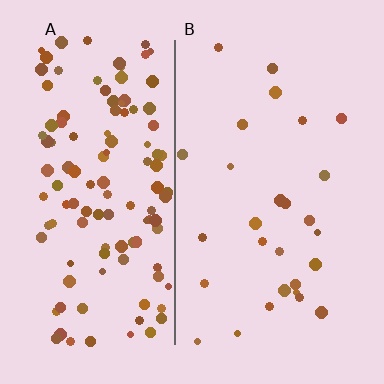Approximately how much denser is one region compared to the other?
Approximately 4.3× — region A over region B.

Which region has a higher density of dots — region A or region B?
A (the left).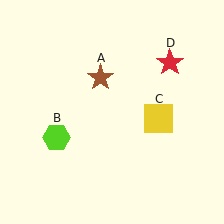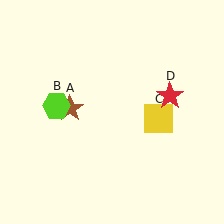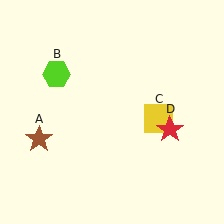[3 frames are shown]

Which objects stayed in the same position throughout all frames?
Yellow square (object C) remained stationary.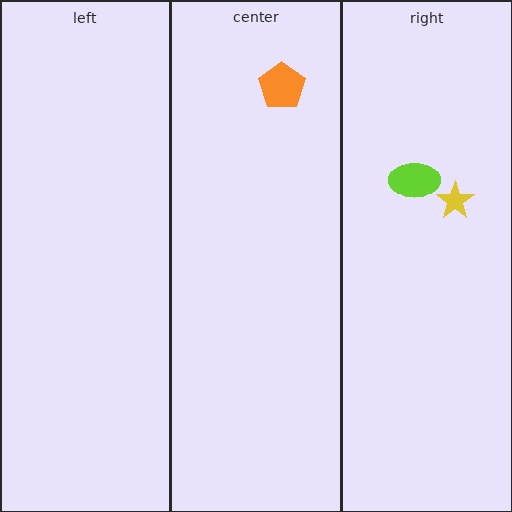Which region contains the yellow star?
The right region.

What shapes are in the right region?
The yellow star, the lime ellipse.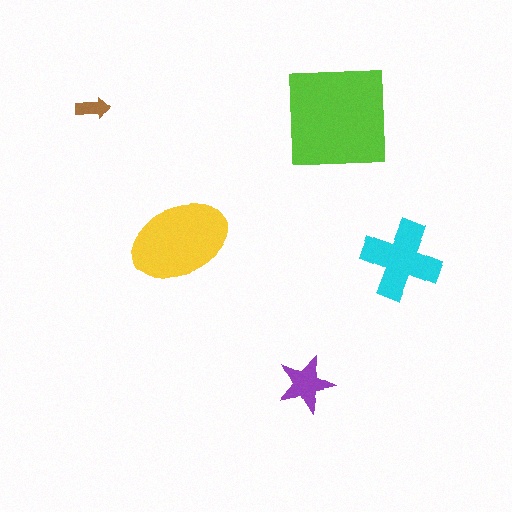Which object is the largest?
The lime square.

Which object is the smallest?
The brown arrow.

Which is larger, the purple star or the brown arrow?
The purple star.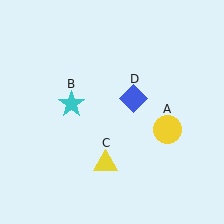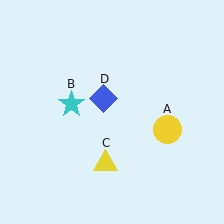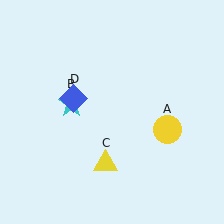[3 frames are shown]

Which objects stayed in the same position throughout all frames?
Yellow circle (object A) and cyan star (object B) and yellow triangle (object C) remained stationary.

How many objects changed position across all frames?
1 object changed position: blue diamond (object D).